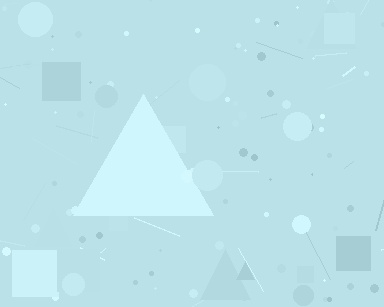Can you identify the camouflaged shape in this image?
The camouflaged shape is a triangle.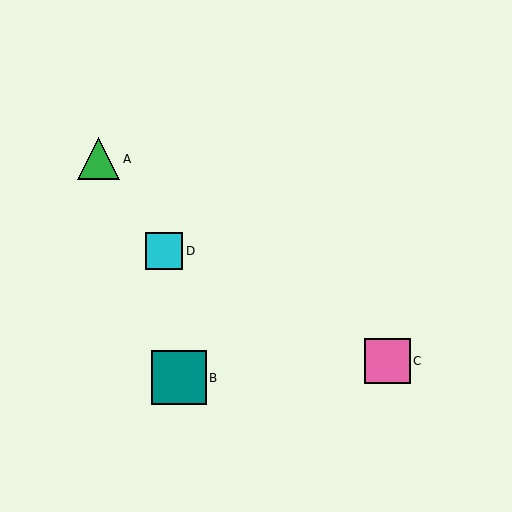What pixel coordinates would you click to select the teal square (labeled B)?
Click at (179, 378) to select the teal square B.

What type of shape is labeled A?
Shape A is a green triangle.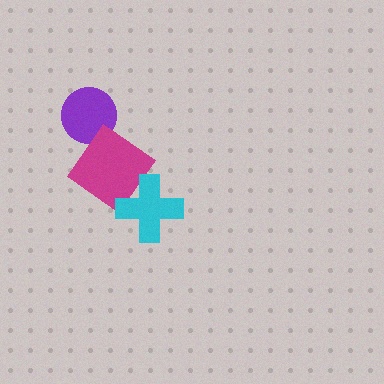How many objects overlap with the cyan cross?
1 object overlaps with the cyan cross.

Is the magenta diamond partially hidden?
Yes, it is partially covered by another shape.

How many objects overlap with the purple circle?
0 objects overlap with the purple circle.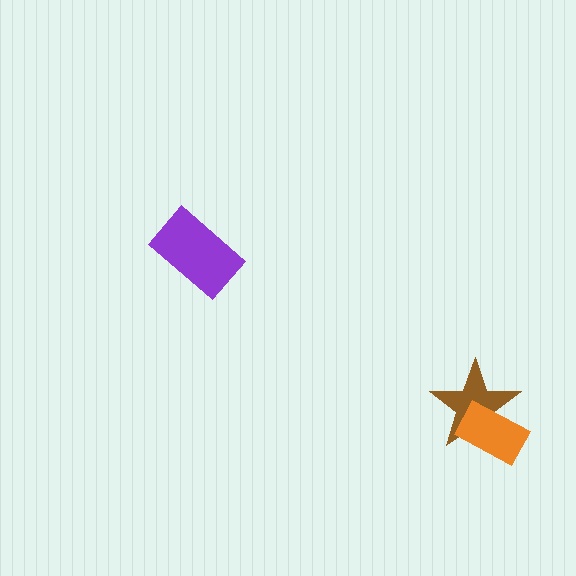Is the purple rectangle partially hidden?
No, no other shape covers it.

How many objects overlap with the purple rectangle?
0 objects overlap with the purple rectangle.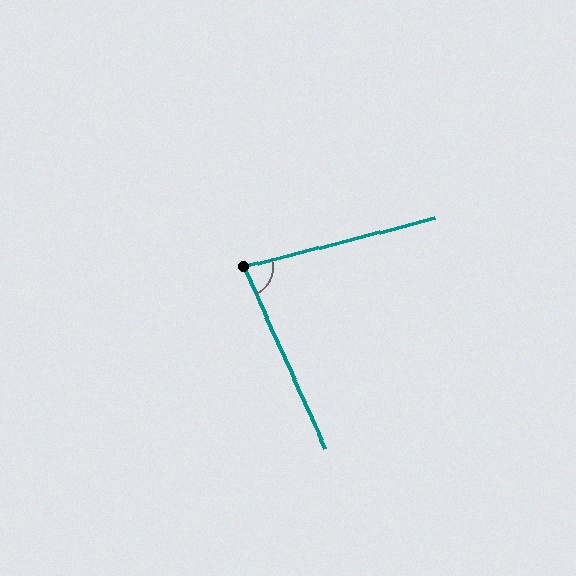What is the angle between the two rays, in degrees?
Approximately 80 degrees.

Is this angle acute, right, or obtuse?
It is acute.